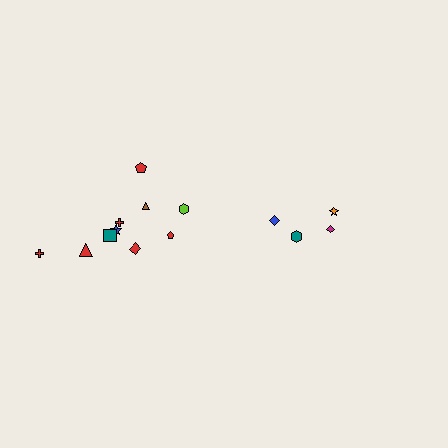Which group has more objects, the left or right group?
The left group.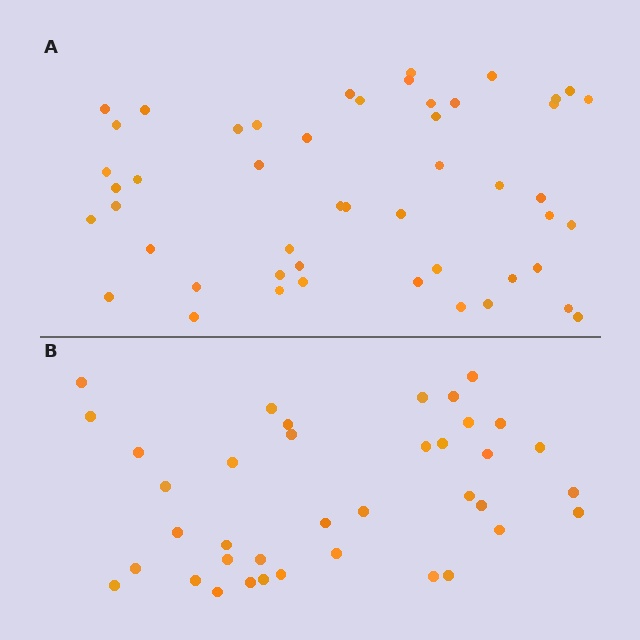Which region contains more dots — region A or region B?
Region A (the top region) has more dots.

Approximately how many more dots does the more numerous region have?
Region A has roughly 12 or so more dots than region B.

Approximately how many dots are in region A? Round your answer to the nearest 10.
About 50 dots. (The exact count is 49, which rounds to 50.)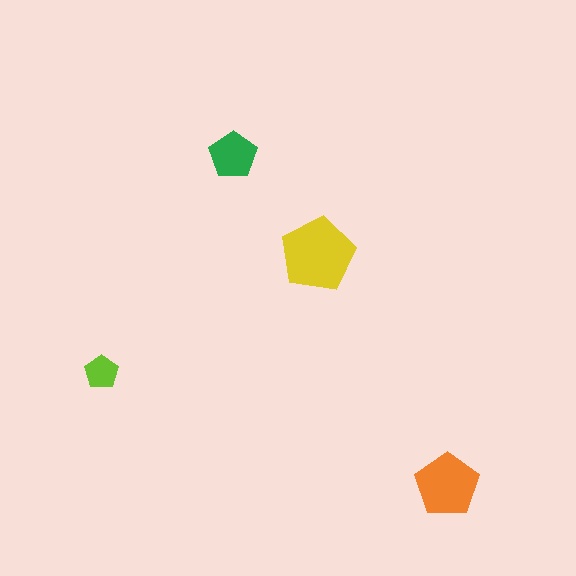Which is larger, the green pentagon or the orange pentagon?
The orange one.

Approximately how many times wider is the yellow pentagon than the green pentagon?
About 1.5 times wider.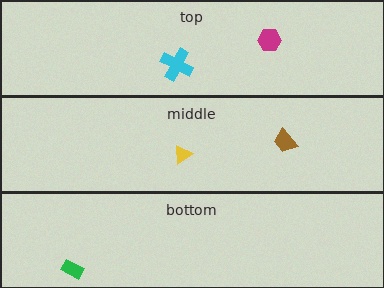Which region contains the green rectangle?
The bottom region.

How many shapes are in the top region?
2.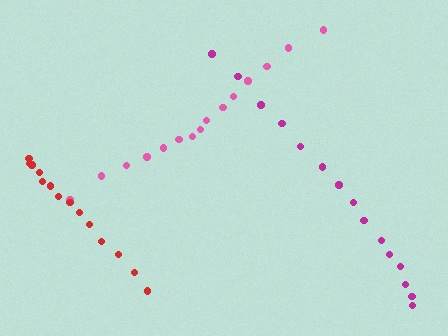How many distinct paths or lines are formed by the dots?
There are 3 distinct paths.